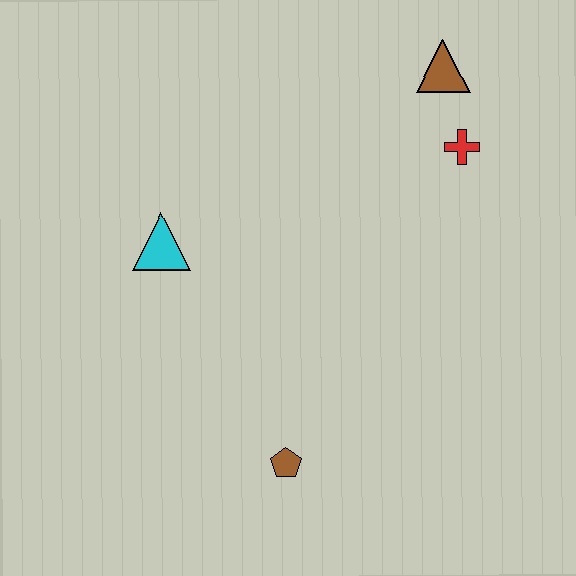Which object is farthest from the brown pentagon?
The brown triangle is farthest from the brown pentagon.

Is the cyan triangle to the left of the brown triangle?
Yes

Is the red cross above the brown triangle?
No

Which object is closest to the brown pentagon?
The cyan triangle is closest to the brown pentagon.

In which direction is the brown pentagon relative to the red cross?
The brown pentagon is below the red cross.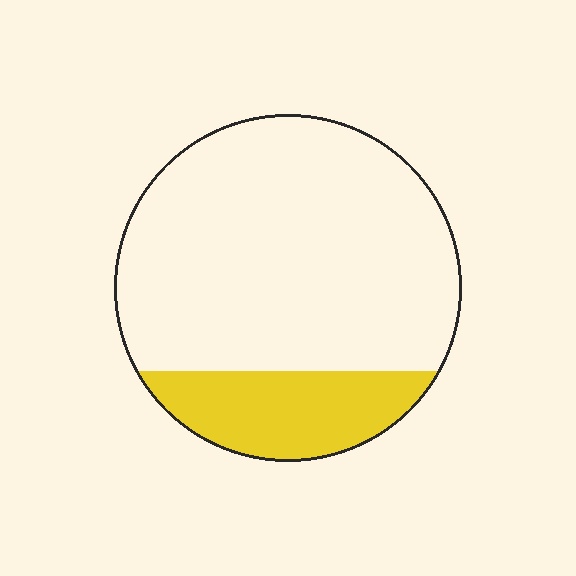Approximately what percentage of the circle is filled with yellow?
Approximately 20%.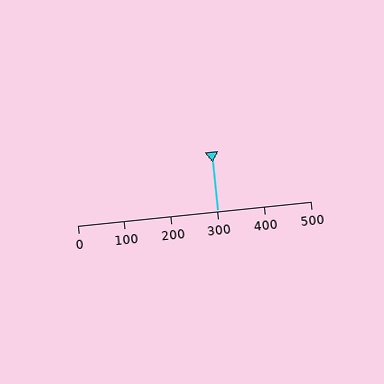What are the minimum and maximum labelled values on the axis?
The axis runs from 0 to 500.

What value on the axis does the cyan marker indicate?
The marker indicates approximately 300.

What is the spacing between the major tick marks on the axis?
The major ticks are spaced 100 apart.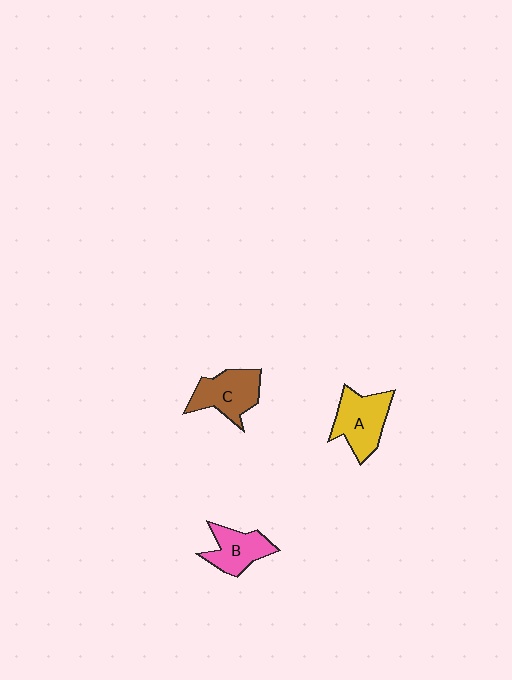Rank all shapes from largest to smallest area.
From largest to smallest: A (yellow), C (brown), B (pink).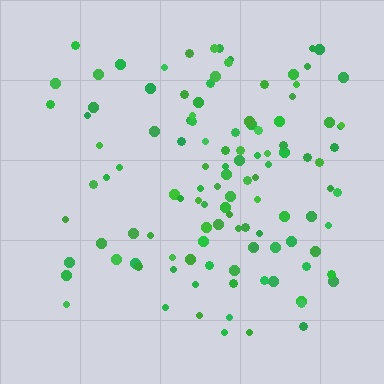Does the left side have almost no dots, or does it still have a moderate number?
Still a moderate number, just noticeably fewer than the right.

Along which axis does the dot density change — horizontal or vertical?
Horizontal.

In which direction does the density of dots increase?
From left to right, with the right side densest.